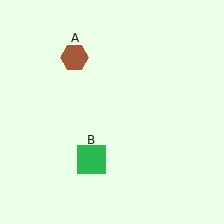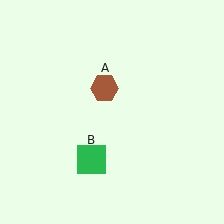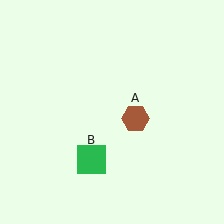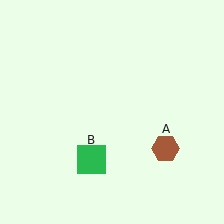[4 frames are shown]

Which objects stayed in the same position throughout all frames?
Green square (object B) remained stationary.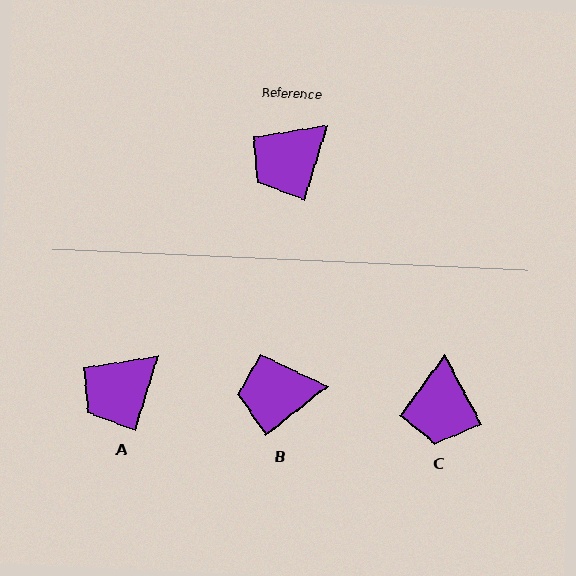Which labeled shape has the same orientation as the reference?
A.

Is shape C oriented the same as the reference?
No, it is off by about 45 degrees.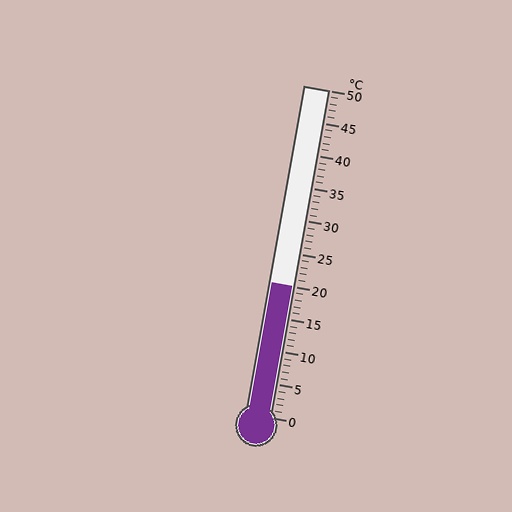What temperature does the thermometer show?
The thermometer shows approximately 20°C.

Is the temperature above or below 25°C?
The temperature is below 25°C.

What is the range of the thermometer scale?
The thermometer scale ranges from 0°C to 50°C.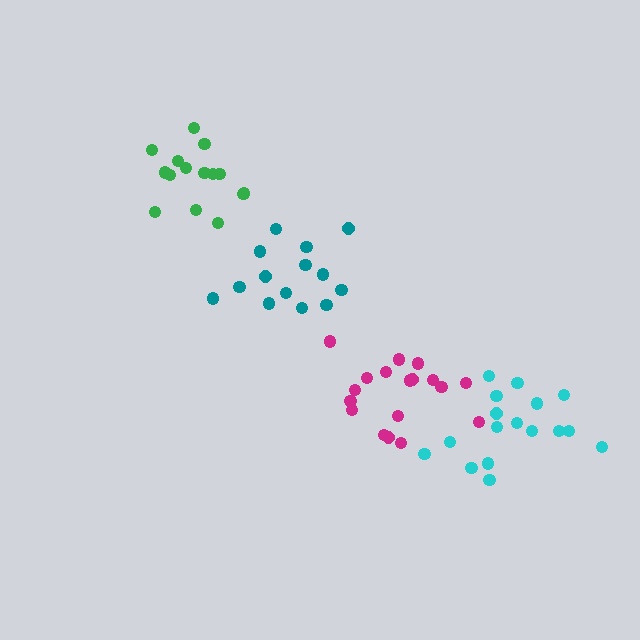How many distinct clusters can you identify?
There are 4 distinct clusters.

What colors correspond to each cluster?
The clusters are colored: green, magenta, teal, cyan.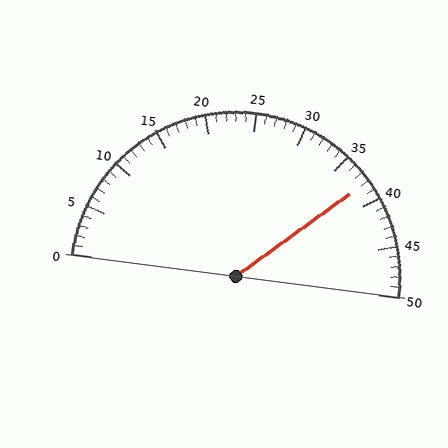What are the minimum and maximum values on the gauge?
The gauge ranges from 0 to 50.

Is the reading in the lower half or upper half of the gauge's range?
The reading is in the upper half of the range (0 to 50).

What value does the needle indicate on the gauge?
The needle indicates approximately 38.